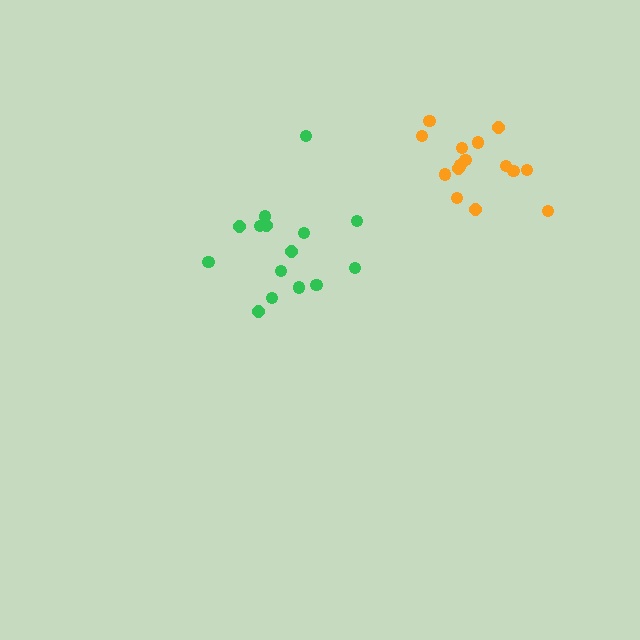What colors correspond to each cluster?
The clusters are colored: green, orange.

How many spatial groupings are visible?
There are 2 spatial groupings.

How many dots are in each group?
Group 1: 15 dots, Group 2: 15 dots (30 total).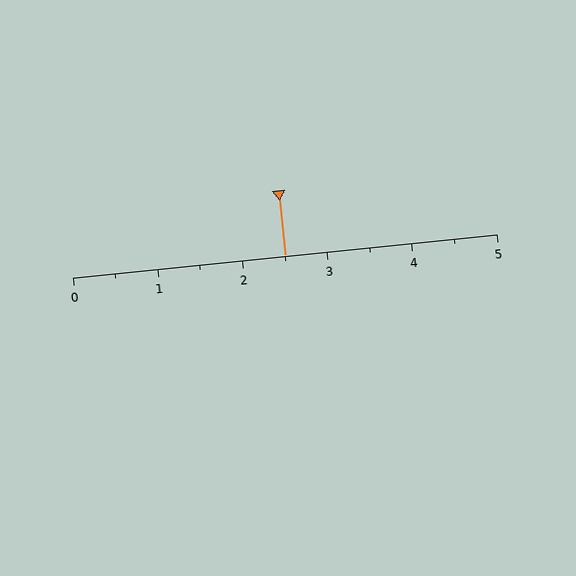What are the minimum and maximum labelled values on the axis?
The axis runs from 0 to 5.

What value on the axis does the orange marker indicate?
The marker indicates approximately 2.5.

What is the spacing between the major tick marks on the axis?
The major ticks are spaced 1 apart.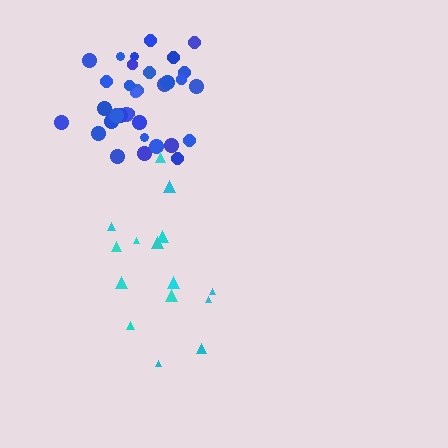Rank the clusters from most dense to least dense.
blue, cyan.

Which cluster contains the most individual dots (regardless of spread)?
Blue (35).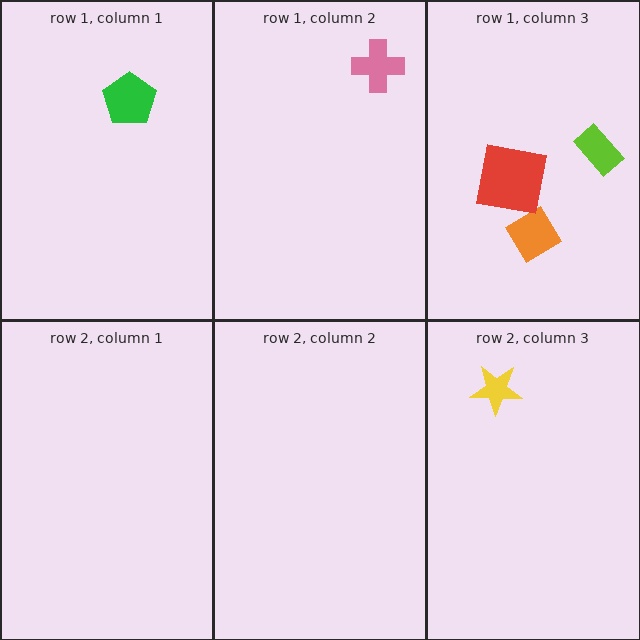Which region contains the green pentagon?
The row 1, column 1 region.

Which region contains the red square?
The row 1, column 3 region.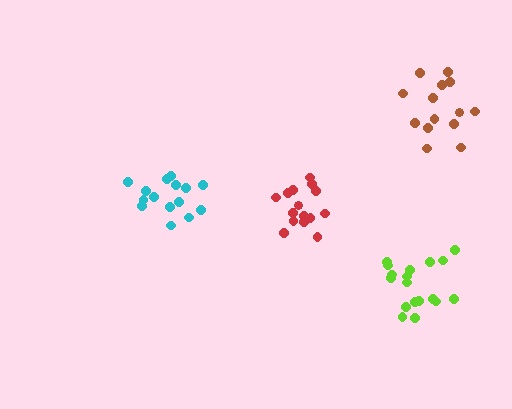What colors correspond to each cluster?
The clusters are colored: red, lime, cyan, brown.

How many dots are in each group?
Group 1: 15 dots, Group 2: 18 dots, Group 3: 15 dots, Group 4: 15 dots (63 total).